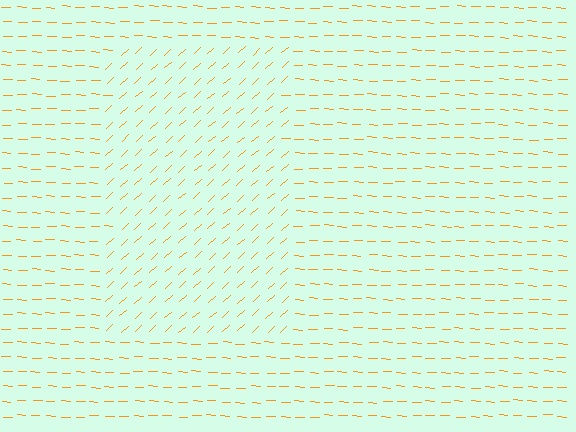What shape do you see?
I see a rectangle.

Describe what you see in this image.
The image is filled with small orange line segments. A rectangle region in the image has lines oriented differently from the surrounding lines, creating a visible texture boundary.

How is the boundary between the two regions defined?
The boundary is defined purely by a change in line orientation (approximately 45 degrees difference). All lines are the same color and thickness.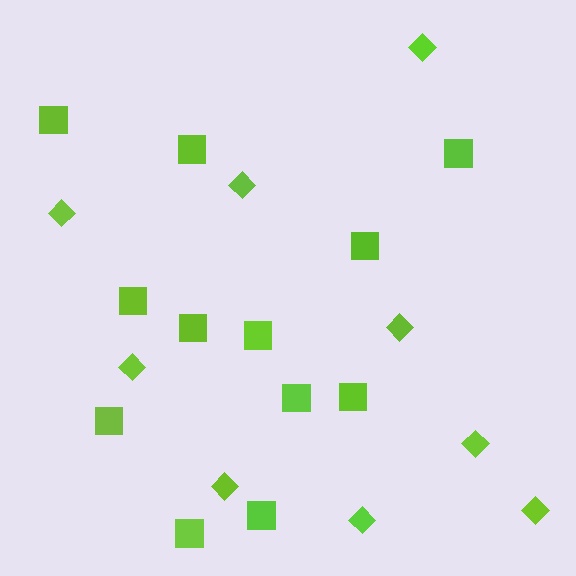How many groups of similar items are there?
There are 2 groups: one group of squares (12) and one group of diamonds (9).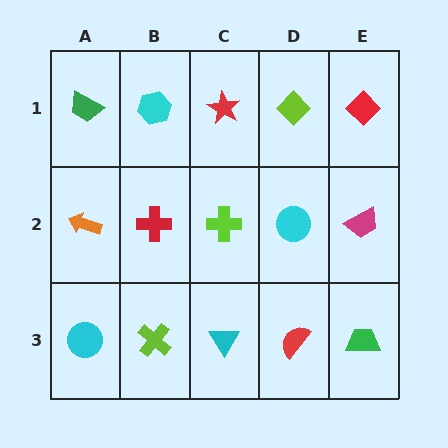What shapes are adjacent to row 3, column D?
A cyan circle (row 2, column D), a cyan triangle (row 3, column C), a green trapezoid (row 3, column E).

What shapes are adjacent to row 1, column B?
A red cross (row 2, column B), a green trapezoid (row 1, column A), a red star (row 1, column C).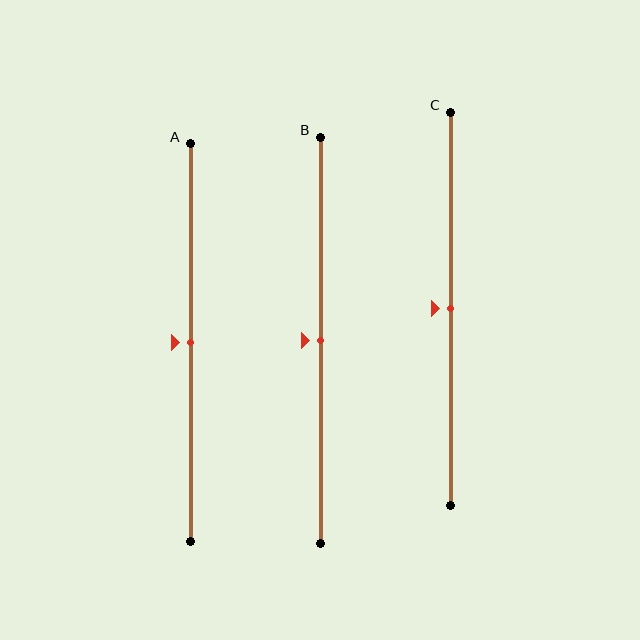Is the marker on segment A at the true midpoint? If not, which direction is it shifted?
Yes, the marker on segment A is at the true midpoint.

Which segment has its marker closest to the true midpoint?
Segment A has its marker closest to the true midpoint.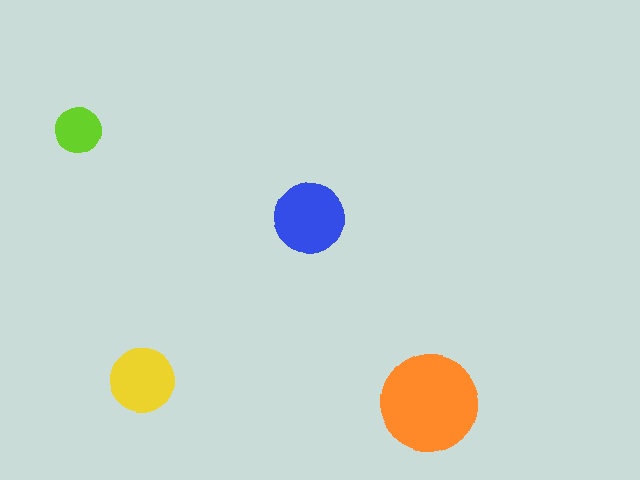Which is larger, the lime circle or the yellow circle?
The yellow one.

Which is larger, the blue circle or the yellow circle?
The blue one.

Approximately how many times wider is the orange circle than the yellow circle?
About 1.5 times wider.